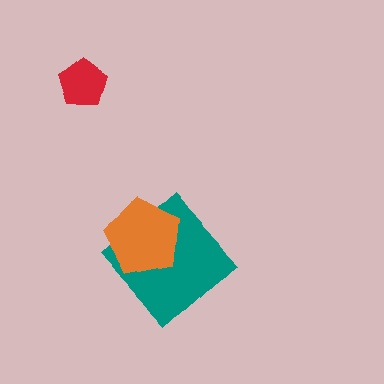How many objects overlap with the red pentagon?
0 objects overlap with the red pentagon.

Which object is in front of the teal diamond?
The orange pentagon is in front of the teal diamond.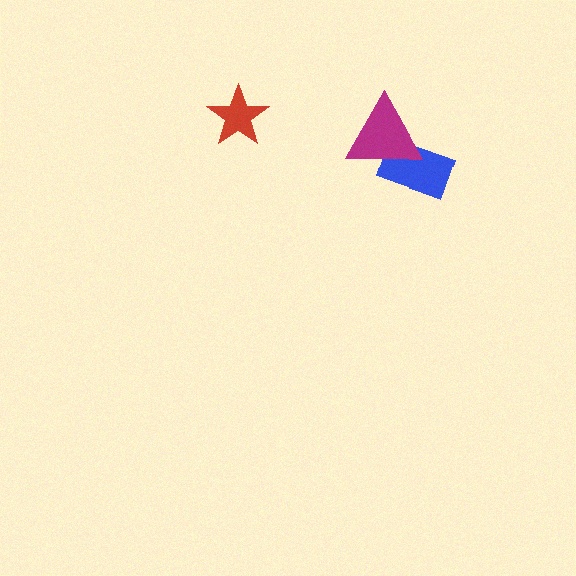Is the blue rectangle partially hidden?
Yes, it is partially covered by another shape.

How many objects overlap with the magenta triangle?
1 object overlaps with the magenta triangle.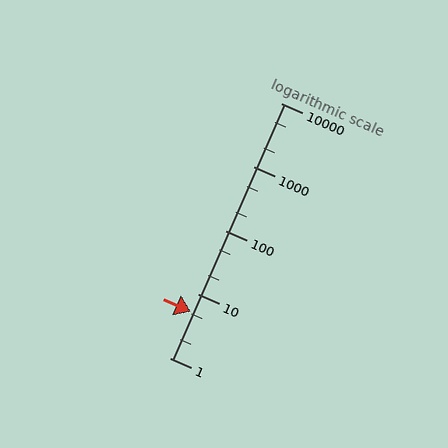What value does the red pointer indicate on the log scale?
The pointer indicates approximately 5.3.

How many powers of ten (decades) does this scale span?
The scale spans 4 decades, from 1 to 10000.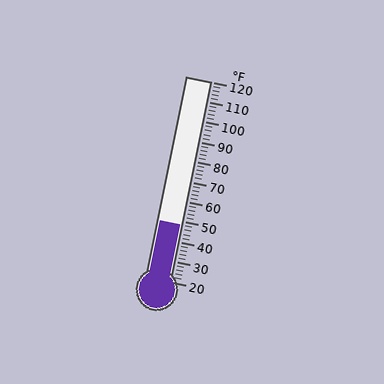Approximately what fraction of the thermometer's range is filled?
The thermometer is filled to approximately 30% of its range.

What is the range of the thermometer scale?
The thermometer scale ranges from 20°F to 120°F.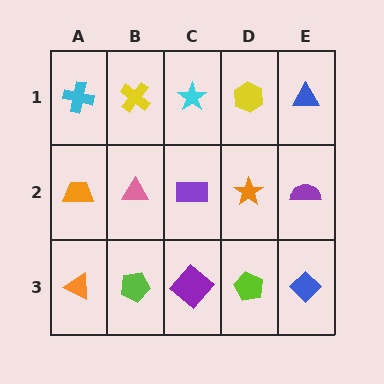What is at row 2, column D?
An orange star.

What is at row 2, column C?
A purple rectangle.